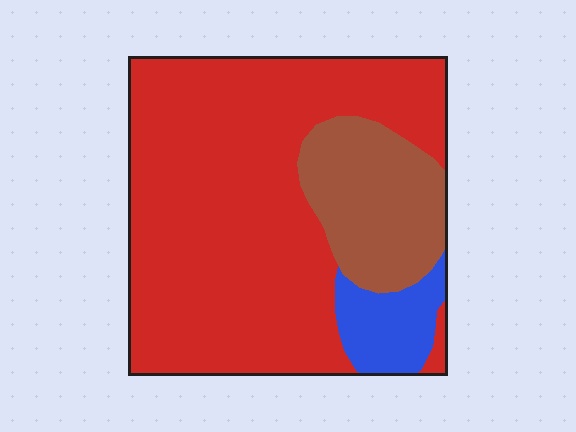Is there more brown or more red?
Red.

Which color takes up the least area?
Blue, at roughly 10%.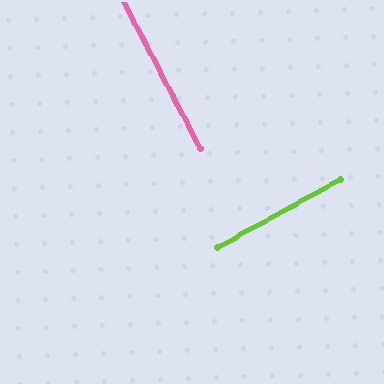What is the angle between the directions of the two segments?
Approximately 88 degrees.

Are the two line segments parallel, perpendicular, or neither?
Perpendicular — they meet at approximately 88°.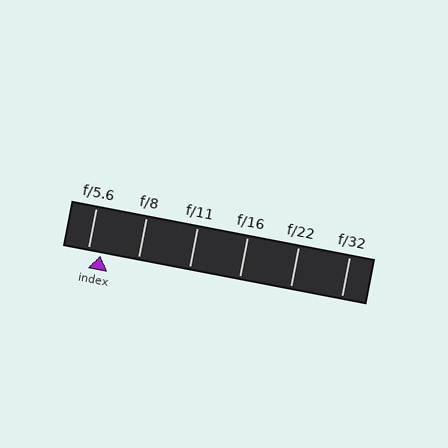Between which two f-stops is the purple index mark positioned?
The index mark is between f/5.6 and f/8.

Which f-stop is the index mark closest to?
The index mark is closest to f/5.6.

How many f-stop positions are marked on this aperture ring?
There are 6 f-stop positions marked.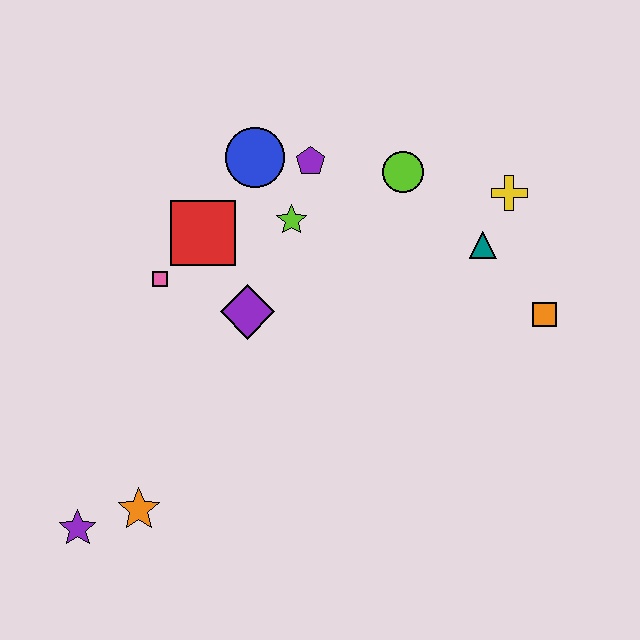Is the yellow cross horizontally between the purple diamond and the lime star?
No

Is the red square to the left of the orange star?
No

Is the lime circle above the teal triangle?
Yes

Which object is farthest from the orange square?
The purple star is farthest from the orange square.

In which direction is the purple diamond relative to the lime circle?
The purple diamond is to the left of the lime circle.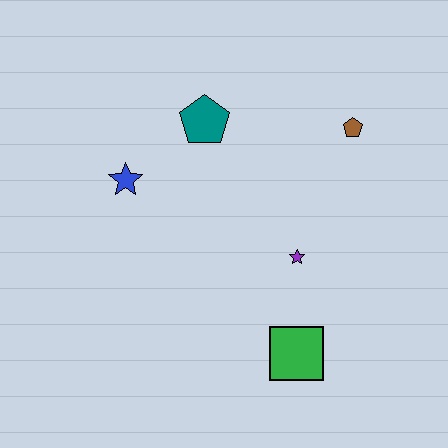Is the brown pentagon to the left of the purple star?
No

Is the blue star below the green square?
No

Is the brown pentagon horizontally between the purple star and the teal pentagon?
No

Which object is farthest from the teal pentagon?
The green square is farthest from the teal pentagon.